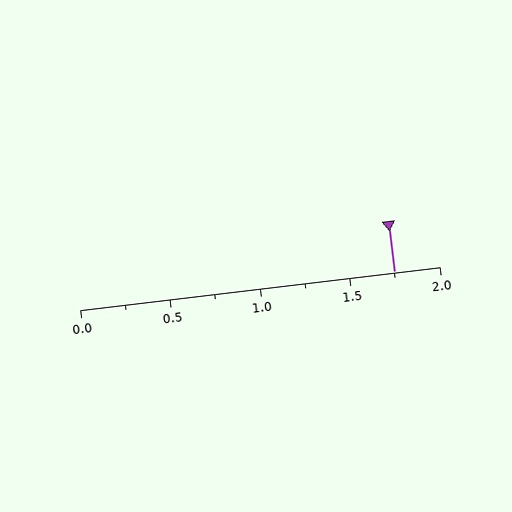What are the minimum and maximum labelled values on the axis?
The axis runs from 0.0 to 2.0.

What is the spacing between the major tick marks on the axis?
The major ticks are spaced 0.5 apart.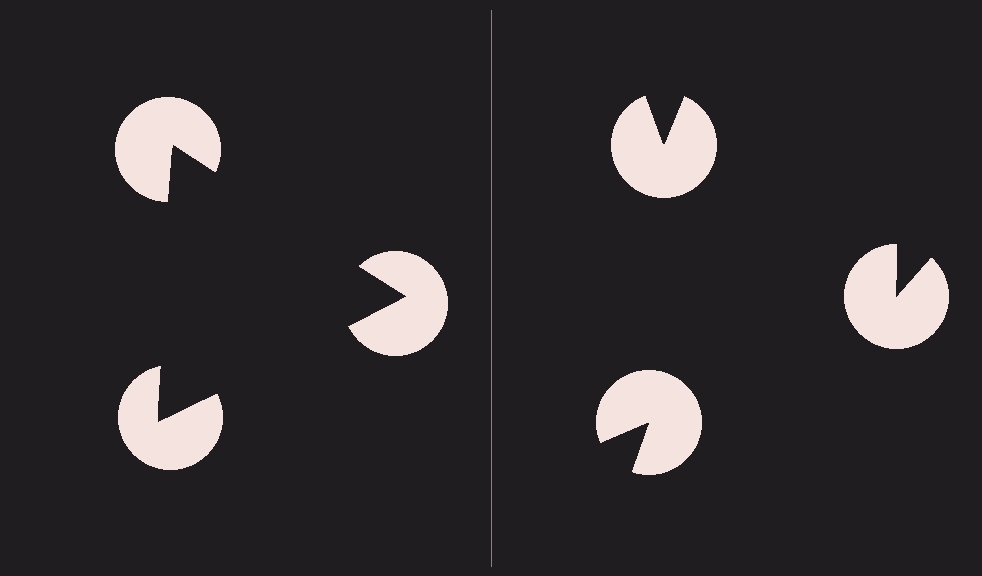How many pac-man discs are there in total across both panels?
6 — 3 on each side.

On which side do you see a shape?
An illusory triangle appears on the left side. On the right side the wedge cuts are rotated, so no coherent shape forms.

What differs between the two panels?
The pac-man discs are positioned identically on both sides; only the wedge orientations differ. On the left they align to a triangle; on the right they are misaligned.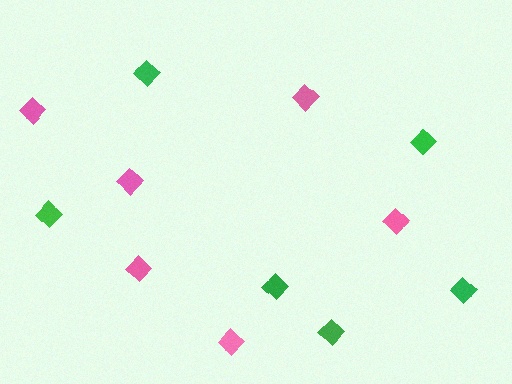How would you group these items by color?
There are 2 groups: one group of pink diamonds (6) and one group of green diamonds (6).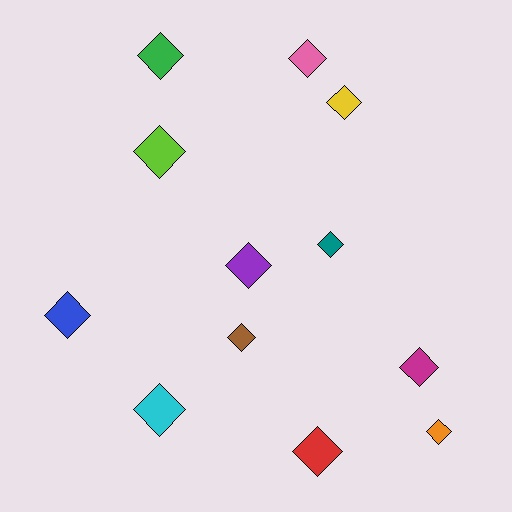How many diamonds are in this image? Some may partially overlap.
There are 12 diamonds.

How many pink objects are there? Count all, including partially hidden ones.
There is 1 pink object.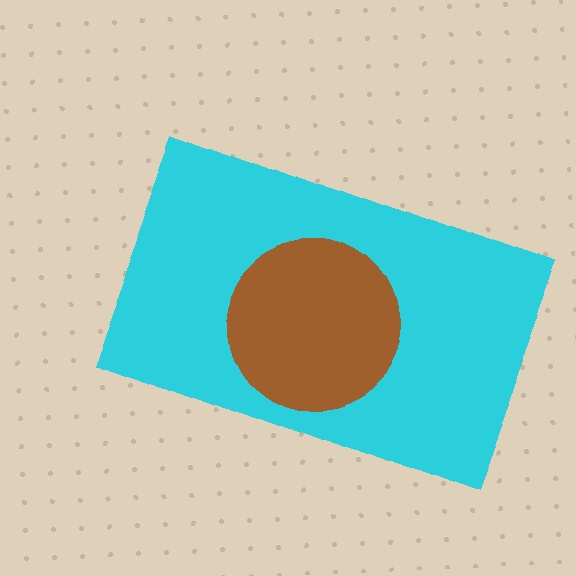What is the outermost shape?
The cyan rectangle.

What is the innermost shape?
The brown circle.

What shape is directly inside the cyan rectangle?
The brown circle.